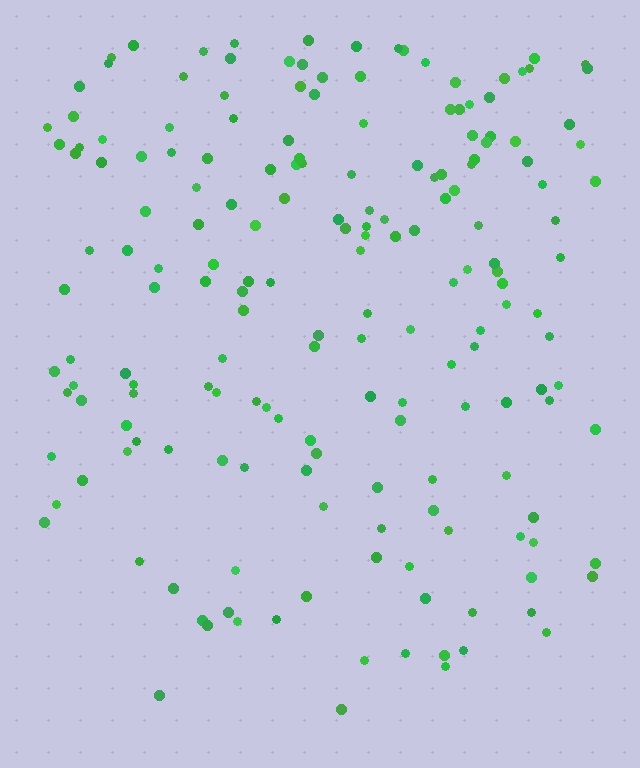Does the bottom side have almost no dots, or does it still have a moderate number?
Still a moderate number, just noticeably fewer than the top.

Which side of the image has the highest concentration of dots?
The top.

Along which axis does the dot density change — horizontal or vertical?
Vertical.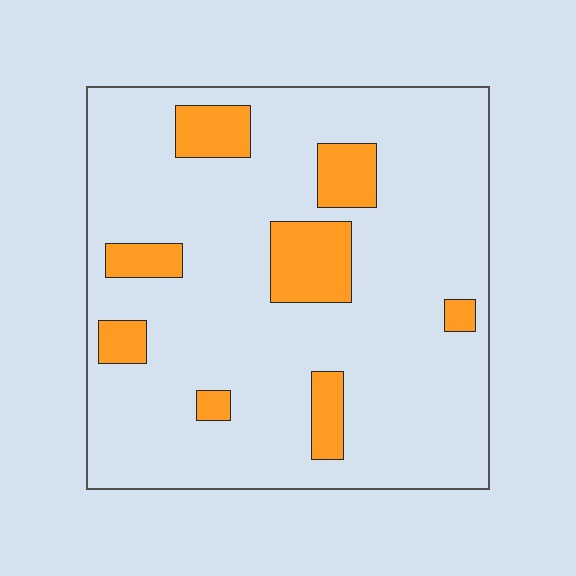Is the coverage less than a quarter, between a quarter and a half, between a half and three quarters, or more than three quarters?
Less than a quarter.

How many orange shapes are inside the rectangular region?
8.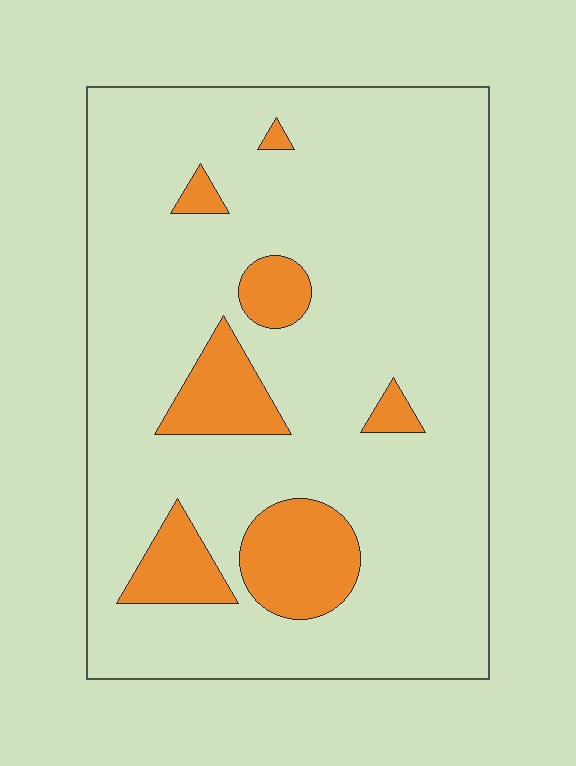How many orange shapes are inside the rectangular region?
7.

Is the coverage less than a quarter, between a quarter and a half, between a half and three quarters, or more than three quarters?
Less than a quarter.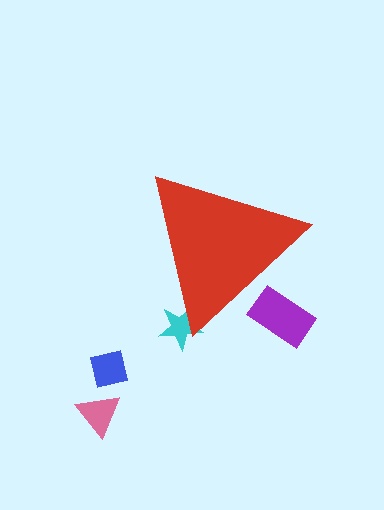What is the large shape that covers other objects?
A red triangle.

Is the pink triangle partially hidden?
No, the pink triangle is fully visible.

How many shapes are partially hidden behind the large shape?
2 shapes are partially hidden.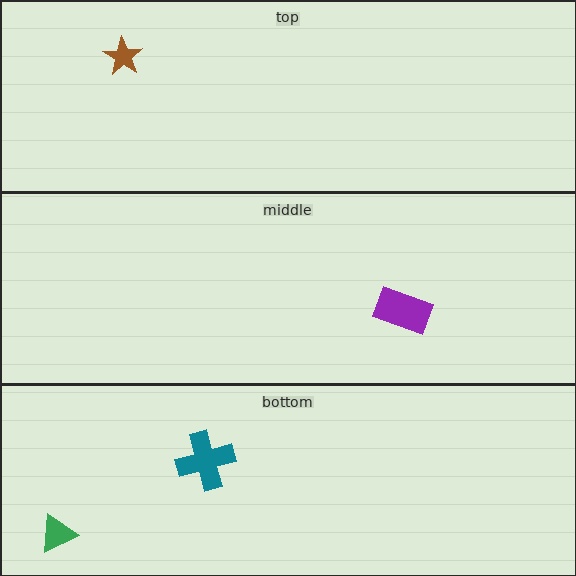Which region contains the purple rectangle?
The middle region.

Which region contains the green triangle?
The bottom region.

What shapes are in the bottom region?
The teal cross, the green triangle.